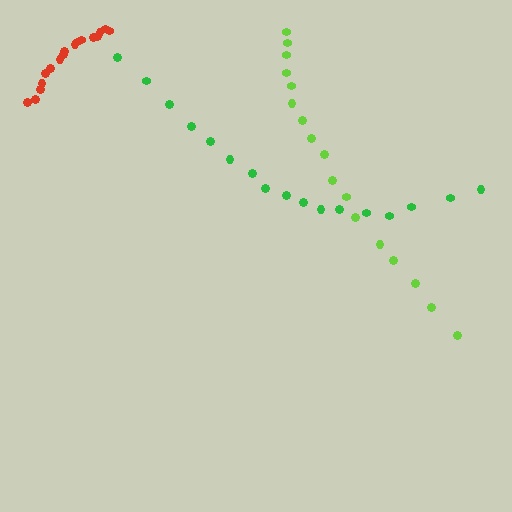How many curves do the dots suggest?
There are 3 distinct paths.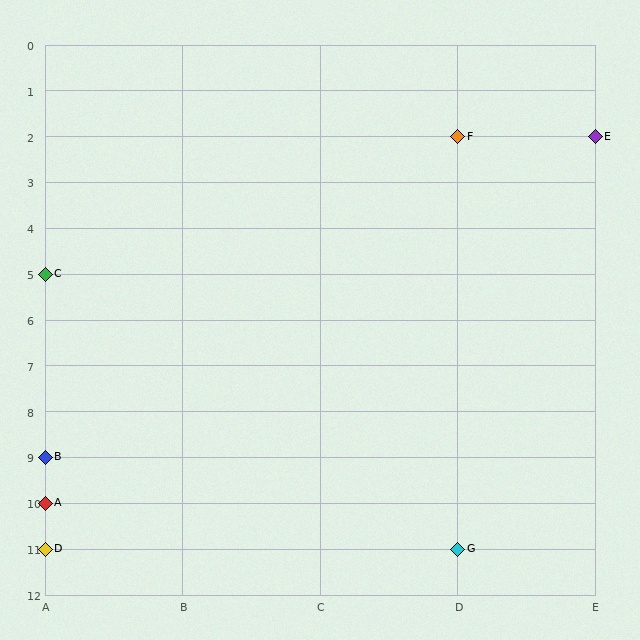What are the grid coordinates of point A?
Point A is at grid coordinates (A, 10).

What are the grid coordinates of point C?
Point C is at grid coordinates (A, 5).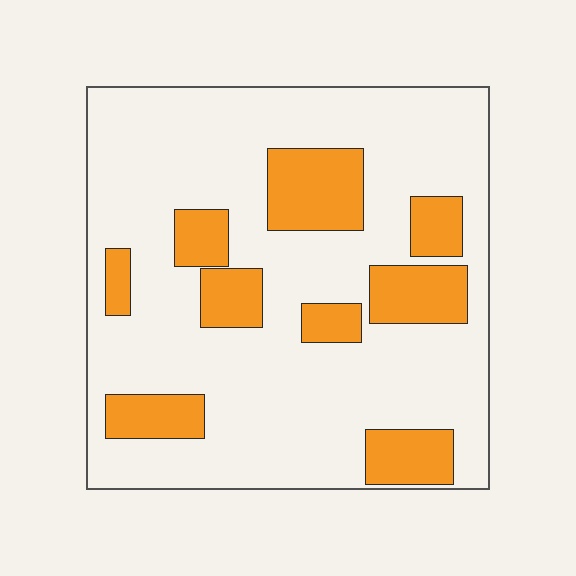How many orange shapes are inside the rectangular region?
9.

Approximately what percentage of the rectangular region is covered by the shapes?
Approximately 25%.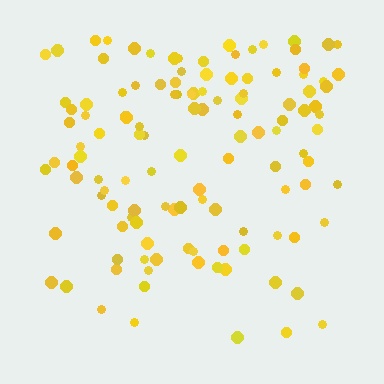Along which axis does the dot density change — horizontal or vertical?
Vertical.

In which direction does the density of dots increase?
From bottom to top, with the top side densest.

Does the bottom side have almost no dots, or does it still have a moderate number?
Still a moderate number, just noticeably fewer than the top.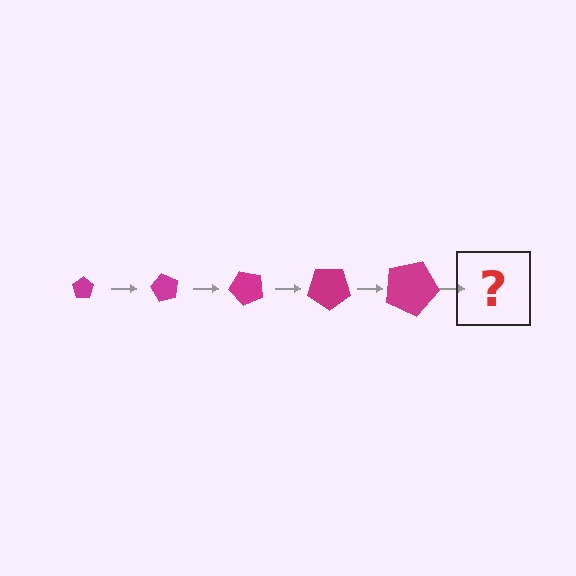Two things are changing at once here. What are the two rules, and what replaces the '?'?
The two rules are that the pentagon grows larger each step and it rotates 60 degrees each step. The '?' should be a pentagon, larger than the previous one and rotated 300 degrees from the start.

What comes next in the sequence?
The next element should be a pentagon, larger than the previous one and rotated 300 degrees from the start.